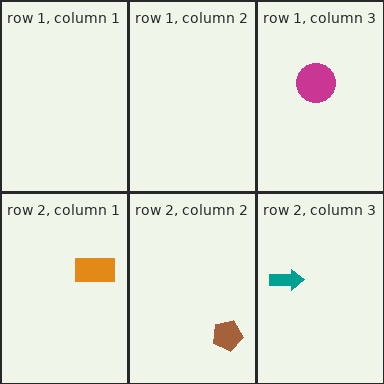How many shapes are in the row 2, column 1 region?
1.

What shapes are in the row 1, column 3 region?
The magenta circle.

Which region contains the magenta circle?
The row 1, column 3 region.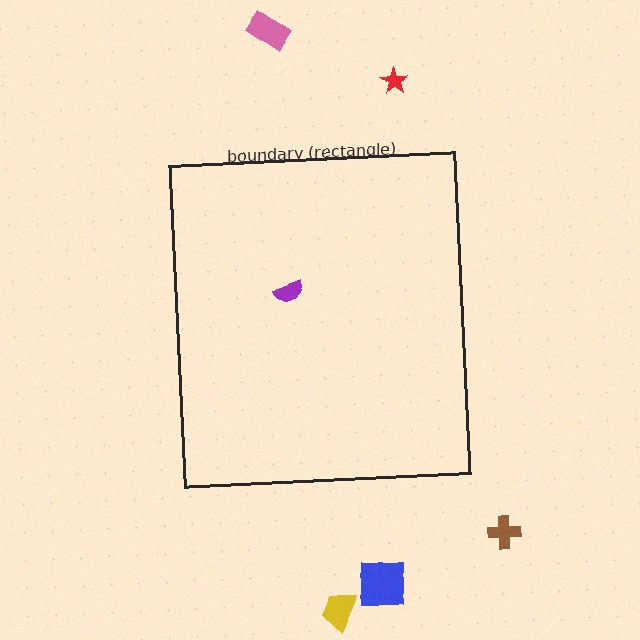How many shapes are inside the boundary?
1 inside, 5 outside.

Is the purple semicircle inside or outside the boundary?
Inside.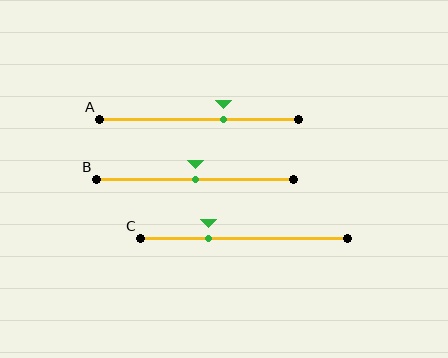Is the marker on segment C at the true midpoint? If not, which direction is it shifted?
No, the marker on segment C is shifted to the left by about 17% of the segment length.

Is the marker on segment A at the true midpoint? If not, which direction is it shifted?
No, the marker on segment A is shifted to the right by about 13% of the segment length.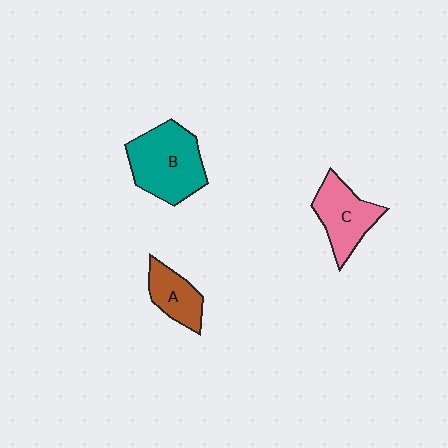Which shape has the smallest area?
Shape A (brown).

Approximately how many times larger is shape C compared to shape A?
Approximately 1.4 times.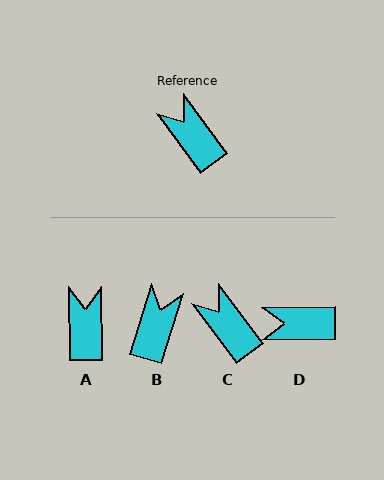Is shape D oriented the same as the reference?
No, it is off by about 54 degrees.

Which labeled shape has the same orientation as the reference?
C.